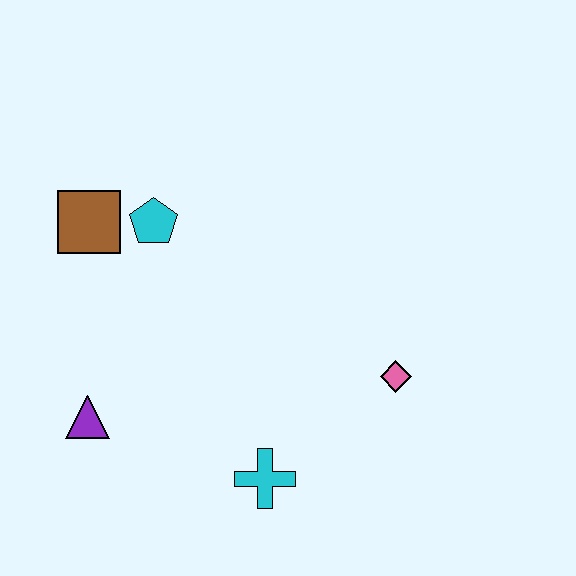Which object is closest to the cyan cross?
The pink diamond is closest to the cyan cross.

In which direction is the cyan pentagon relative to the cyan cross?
The cyan pentagon is above the cyan cross.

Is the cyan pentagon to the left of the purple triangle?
No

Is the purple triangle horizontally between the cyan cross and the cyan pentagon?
No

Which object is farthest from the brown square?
The pink diamond is farthest from the brown square.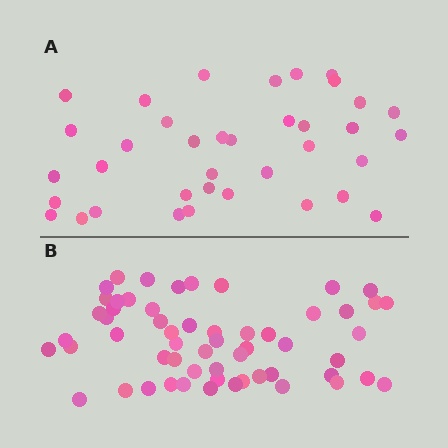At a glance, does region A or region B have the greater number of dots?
Region B (the bottom region) has more dots.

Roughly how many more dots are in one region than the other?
Region B has approximately 20 more dots than region A.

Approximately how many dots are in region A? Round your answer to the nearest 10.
About 40 dots. (The exact count is 37, which rounds to 40.)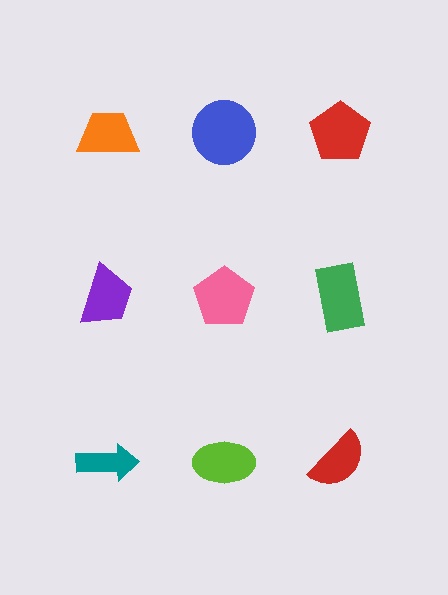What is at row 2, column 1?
A purple trapezoid.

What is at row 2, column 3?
A green rectangle.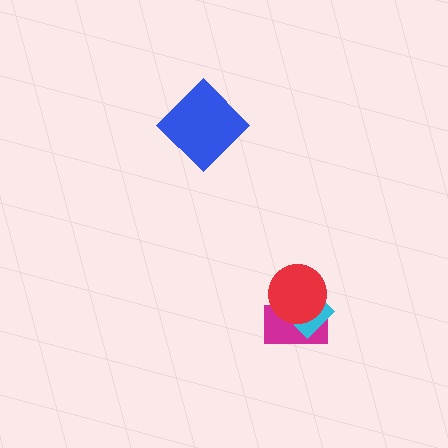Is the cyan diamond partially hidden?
Yes, it is partially covered by another shape.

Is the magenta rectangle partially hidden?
Yes, it is partially covered by another shape.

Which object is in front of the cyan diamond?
The red circle is in front of the cyan diamond.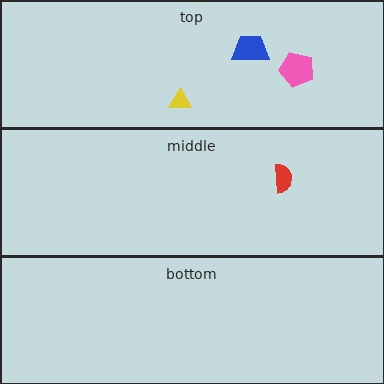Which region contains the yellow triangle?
The top region.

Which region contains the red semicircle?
The middle region.